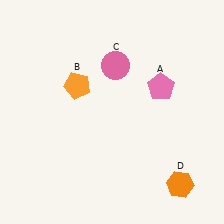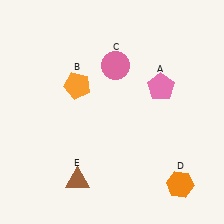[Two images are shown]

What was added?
A brown triangle (E) was added in Image 2.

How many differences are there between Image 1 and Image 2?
There is 1 difference between the two images.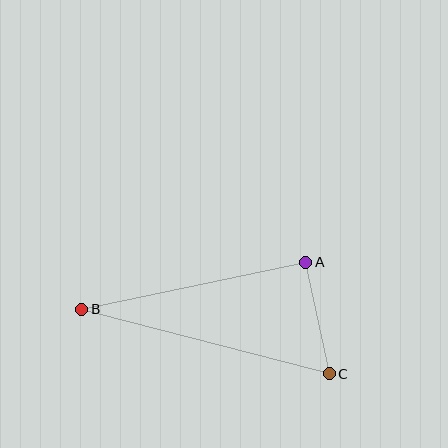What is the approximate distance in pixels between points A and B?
The distance between A and B is approximately 229 pixels.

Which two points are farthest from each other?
Points B and C are farthest from each other.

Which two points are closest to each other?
Points A and C are closest to each other.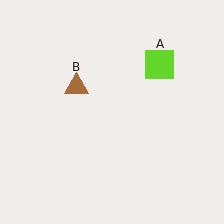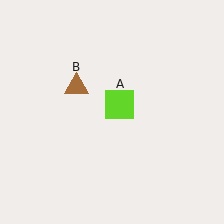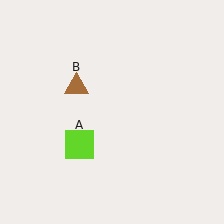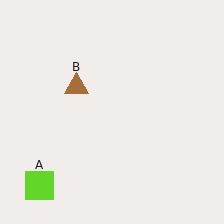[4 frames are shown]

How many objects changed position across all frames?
1 object changed position: lime square (object A).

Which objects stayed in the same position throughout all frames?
Brown triangle (object B) remained stationary.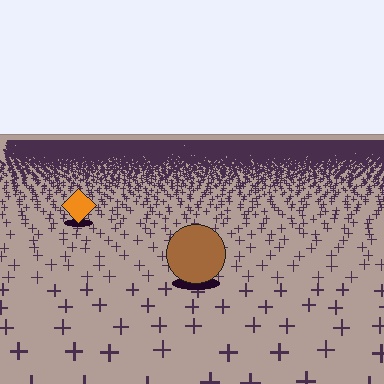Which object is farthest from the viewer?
The orange diamond is farthest from the viewer. It appears smaller and the ground texture around it is denser.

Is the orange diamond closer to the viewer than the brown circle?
No. The brown circle is closer — you can tell from the texture gradient: the ground texture is coarser near it.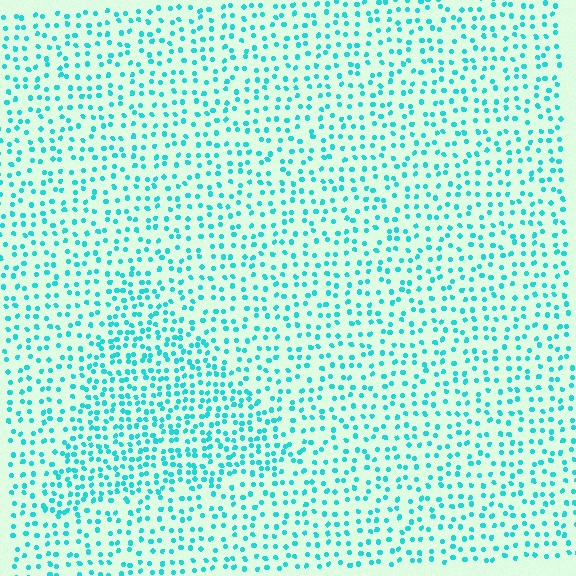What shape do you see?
I see a triangle.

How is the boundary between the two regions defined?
The boundary is defined by a change in element density (approximately 1.7x ratio). All elements are the same color, size, and shape.